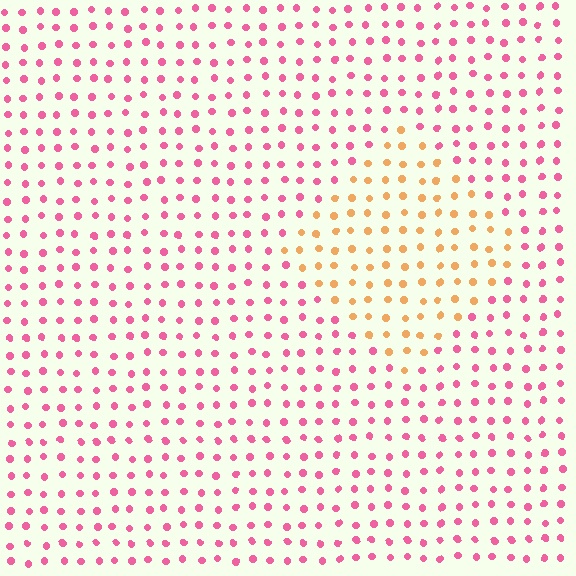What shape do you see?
I see a diamond.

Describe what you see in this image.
The image is filled with small pink elements in a uniform arrangement. A diamond-shaped region is visible where the elements are tinted to a slightly different hue, forming a subtle color boundary.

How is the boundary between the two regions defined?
The boundary is defined purely by a slight shift in hue (about 57 degrees). Spacing, size, and orientation are identical on both sides.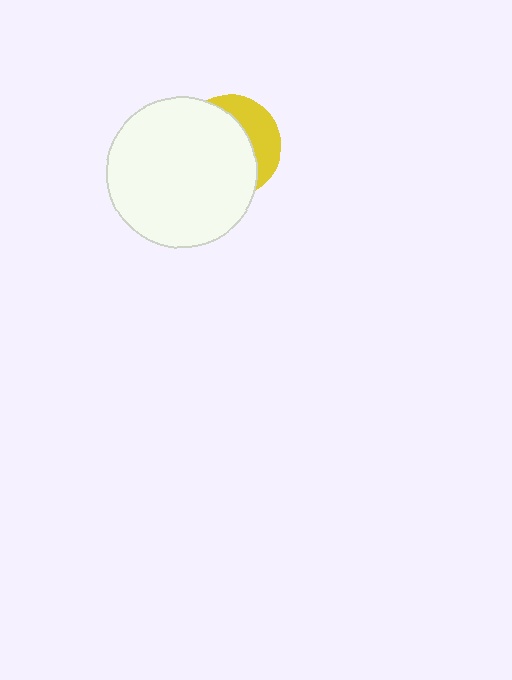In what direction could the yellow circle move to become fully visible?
The yellow circle could move right. That would shift it out from behind the white circle entirely.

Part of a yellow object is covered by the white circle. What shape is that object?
It is a circle.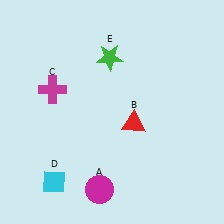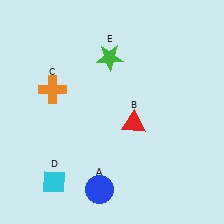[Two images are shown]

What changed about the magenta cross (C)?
In Image 1, C is magenta. In Image 2, it changed to orange.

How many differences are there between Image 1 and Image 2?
There are 2 differences between the two images.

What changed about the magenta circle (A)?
In Image 1, A is magenta. In Image 2, it changed to blue.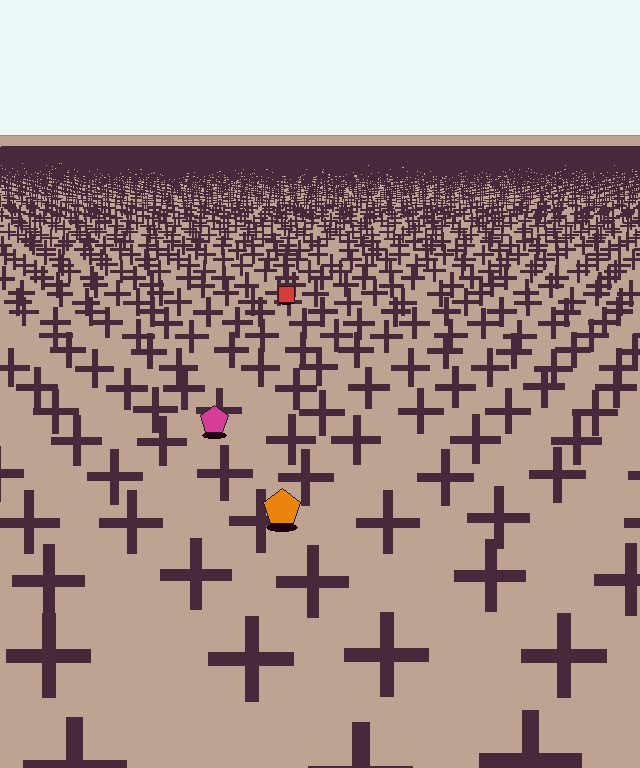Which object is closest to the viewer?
The orange pentagon is closest. The texture marks near it are larger and more spread out.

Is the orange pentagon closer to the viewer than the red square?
Yes. The orange pentagon is closer — you can tell from the texture gradient: the ground texture is coarser near it.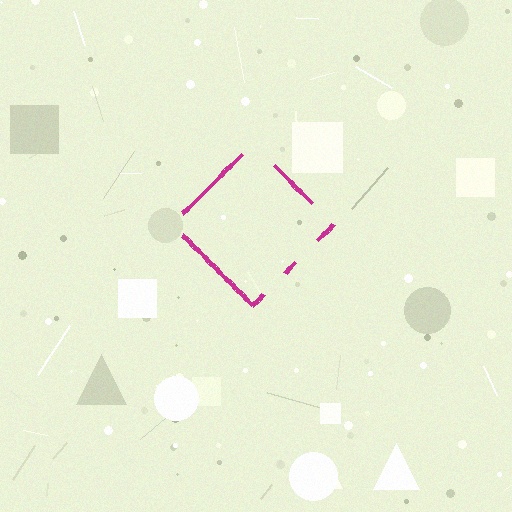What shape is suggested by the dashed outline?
The dashed outline suggests a diamond.